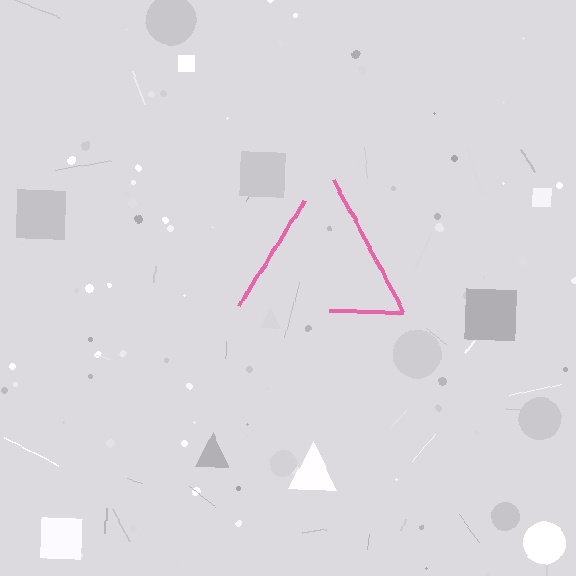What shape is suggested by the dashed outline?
The dashed outline suggests a triangle.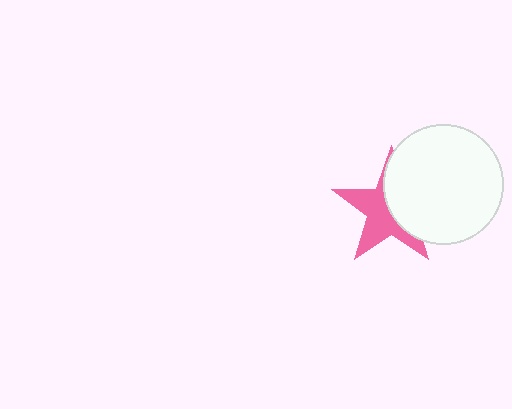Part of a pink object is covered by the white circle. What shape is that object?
It is a star.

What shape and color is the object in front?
The object in front is a white circle.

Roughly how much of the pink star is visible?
About half of it is visible (roughly 53%).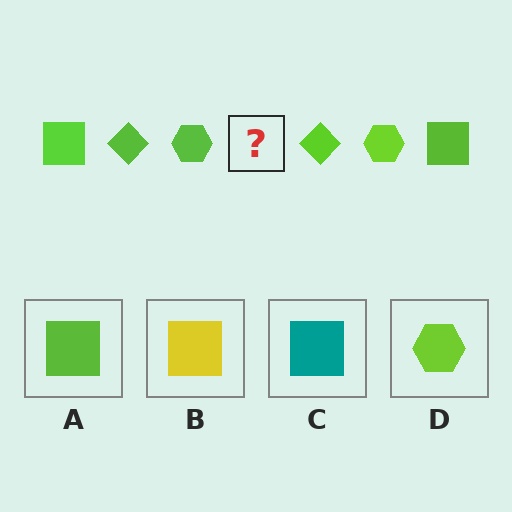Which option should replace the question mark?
Option A.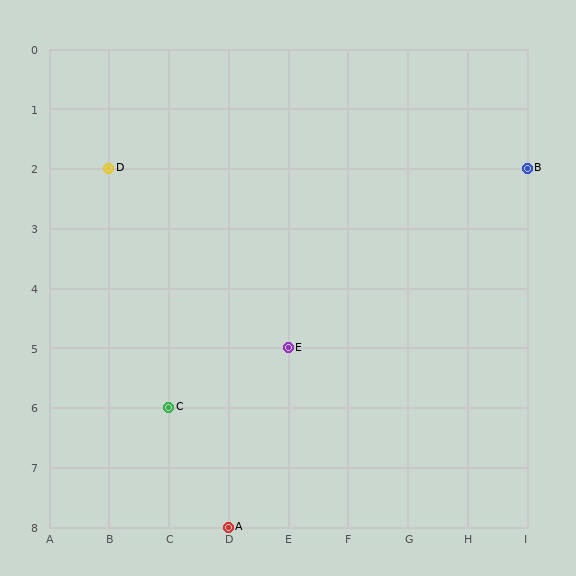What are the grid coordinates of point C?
Point C is at grid coordinates (C, 6).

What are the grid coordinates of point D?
Point D is at grid coordinates (B, 2).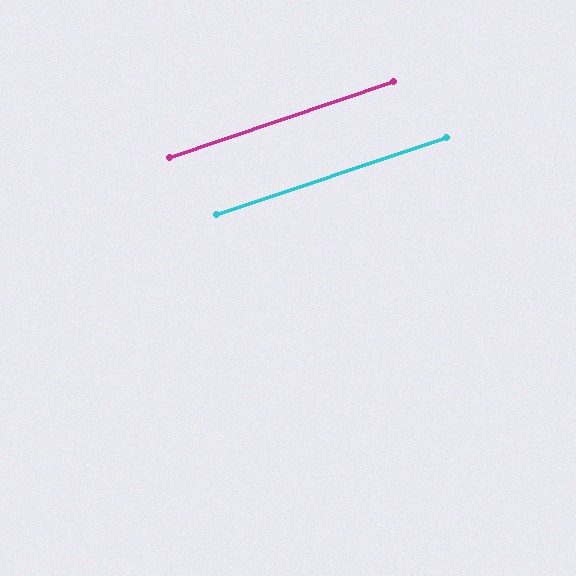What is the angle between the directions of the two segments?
Approximately 0 degrees.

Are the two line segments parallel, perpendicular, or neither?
Parallel — their directions differ by only 0.2°.